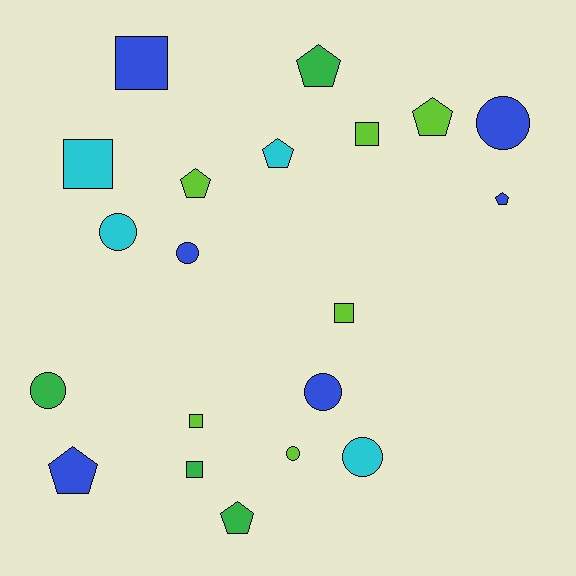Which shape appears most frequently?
Circle, with 7 objects.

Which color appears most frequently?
Blue, with 6 objects.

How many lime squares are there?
There are 3 lime squares.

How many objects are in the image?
There are 20 objects.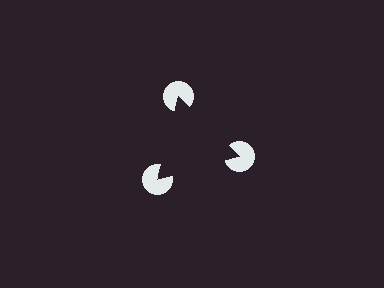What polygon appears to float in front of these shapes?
An illusory triangle — its edges are inferred from the aligned wedge cuts in the pac-man discs, not physically drawn.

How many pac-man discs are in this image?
There are 3 — one at each vertex of the illusory triangle.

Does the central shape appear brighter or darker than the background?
It typically appears slightly darker than the background, even though no actual brightness change is drawn.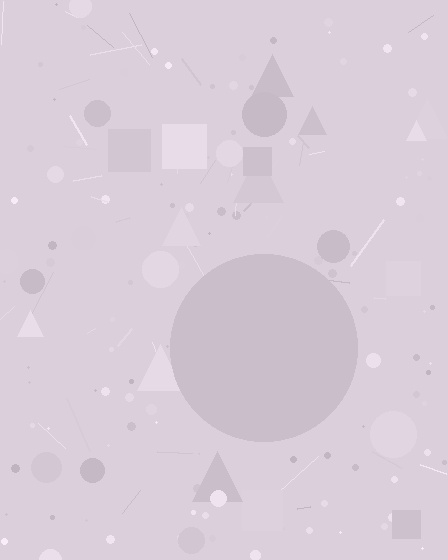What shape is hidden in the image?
A circle is hidden in the image.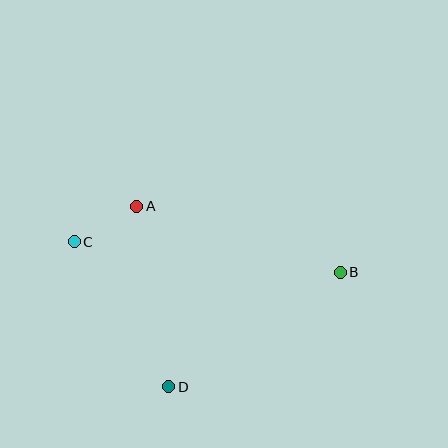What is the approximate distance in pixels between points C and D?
The distance between C and D is approximately 173 pixels.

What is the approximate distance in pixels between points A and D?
The distance between A and D is approximately 183 pixels.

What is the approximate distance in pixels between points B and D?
The distance between B and D is approximately 206 pixels.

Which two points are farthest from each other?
Points B and C are farthest from each other.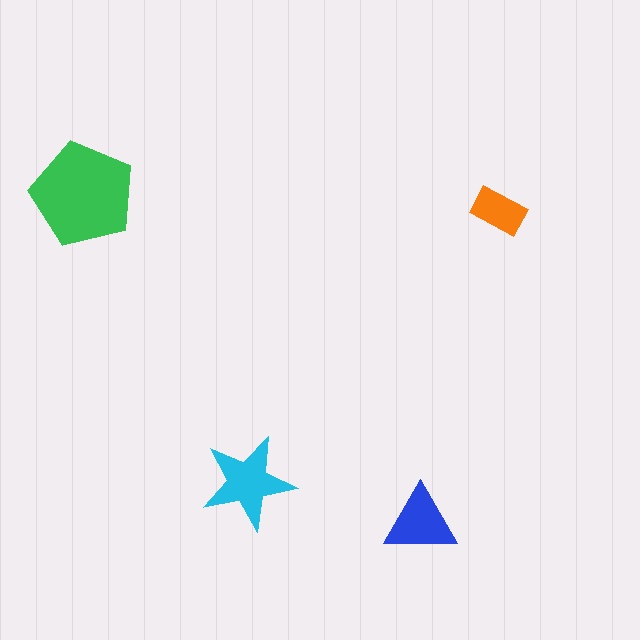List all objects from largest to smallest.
The green pentagon, the cyan star, the blue triangle, the orange rectangle.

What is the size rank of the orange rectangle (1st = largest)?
4th.